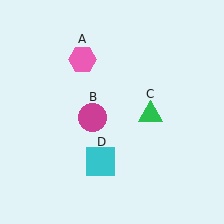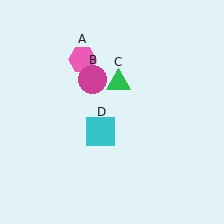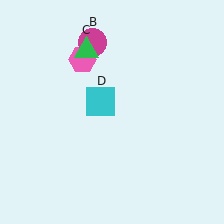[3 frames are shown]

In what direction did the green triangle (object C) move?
The green triangle (object C) moved up and to the left.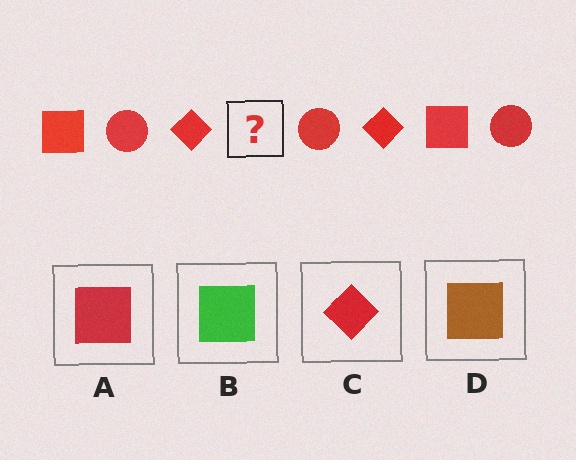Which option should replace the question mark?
Option A.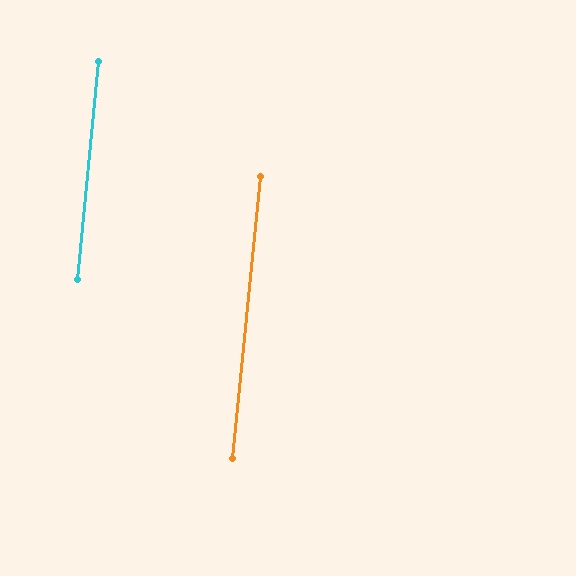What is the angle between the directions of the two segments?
Approximately 0 degrees.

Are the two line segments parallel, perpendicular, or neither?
Parallel — their directions differ by only 0.1°.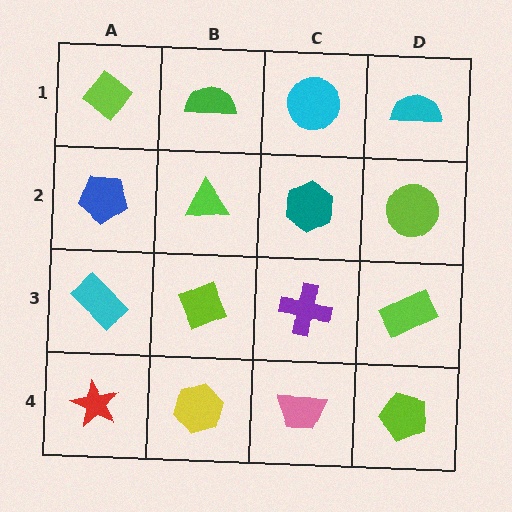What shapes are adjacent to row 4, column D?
A lime rectangle (row 3, column D), a pink trapezoid (row 4, column C).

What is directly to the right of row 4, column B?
A pink trapezoid.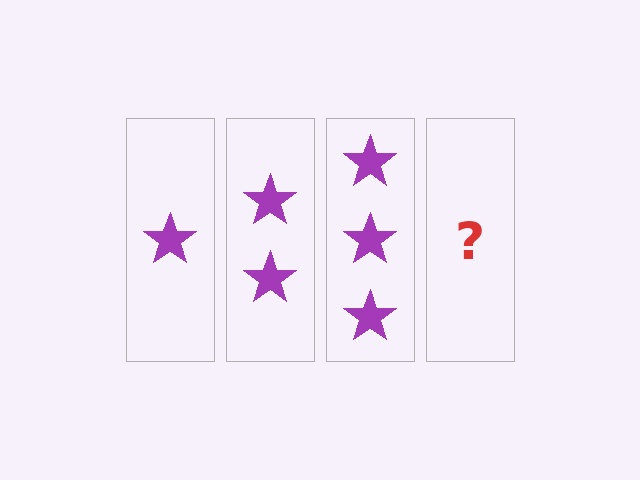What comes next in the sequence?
The next element should be 4 stars.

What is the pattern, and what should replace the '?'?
The pattern is that each step adds one more star. The '?' should be 4 stars.